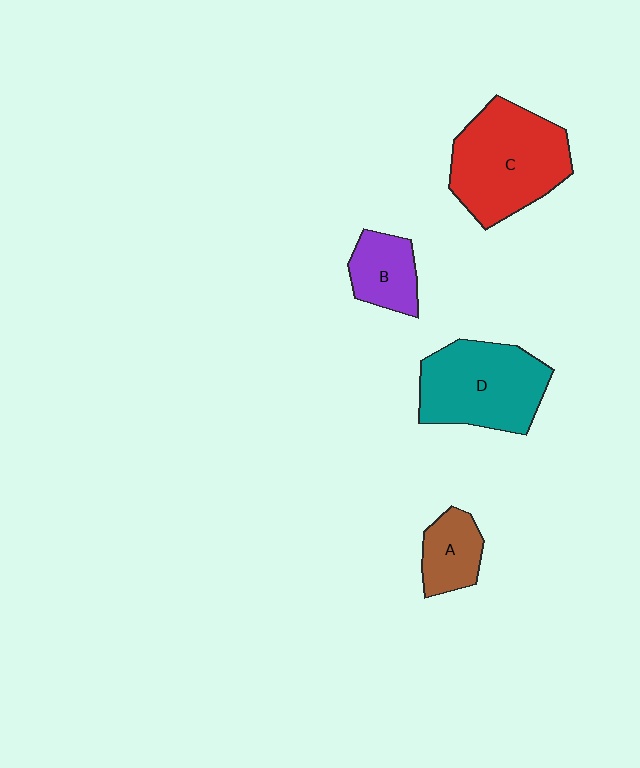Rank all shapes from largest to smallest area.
From largest to smallest: C (red), D (teal), B (purple), A (brown).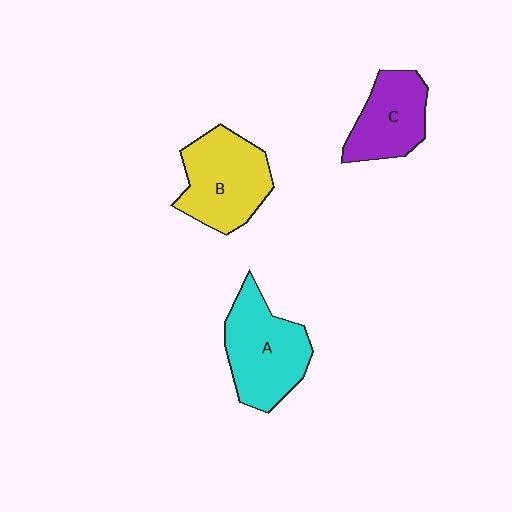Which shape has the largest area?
Shape A (cyan).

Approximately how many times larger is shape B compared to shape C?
Approximately 1.3 times.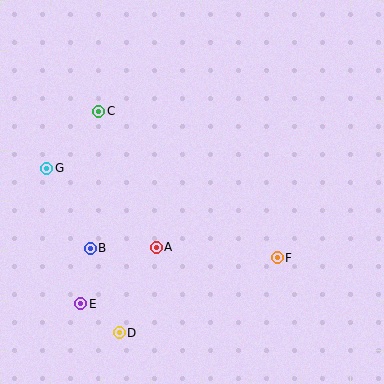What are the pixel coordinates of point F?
Point F is at (277, 258).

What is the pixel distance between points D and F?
The distance between D and F is 175 pixels.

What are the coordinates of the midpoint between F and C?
The midpoint between F and C is at (188, 184).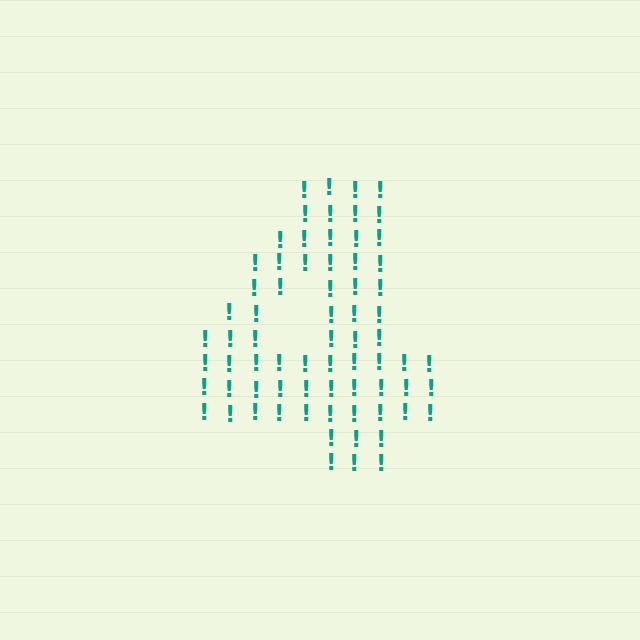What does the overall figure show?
The overall figure shows the digit 4.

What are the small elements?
The small elements are exclamation marks.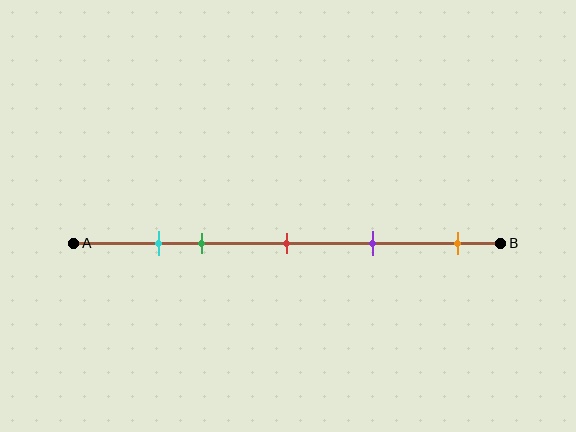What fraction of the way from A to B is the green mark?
The green mark is approximately 30% (0.3) of the way from A to B.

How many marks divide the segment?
There are 5 marks dividing the segment.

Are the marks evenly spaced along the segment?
No, the marks are not evenly spaced.